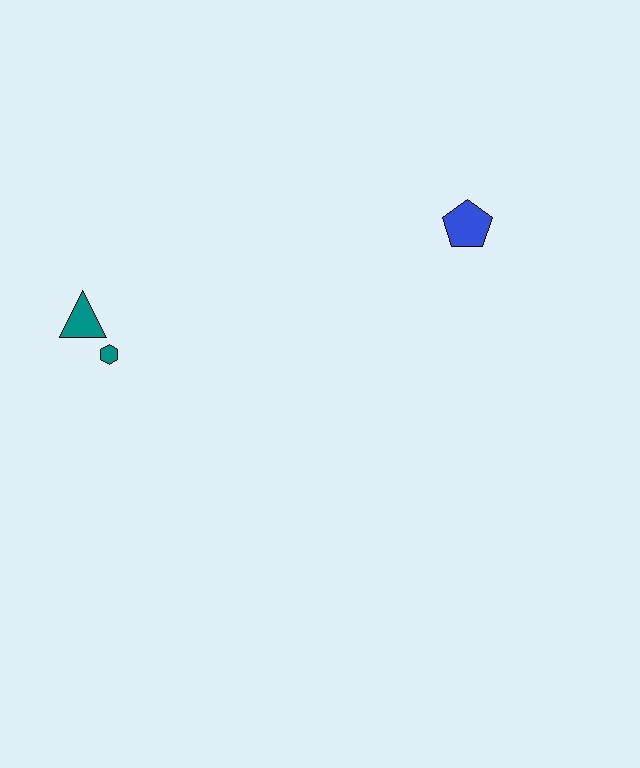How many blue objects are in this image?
There is 1 blue object.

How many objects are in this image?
There are 3 objects.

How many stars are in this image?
There are no stars.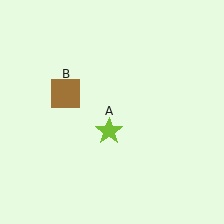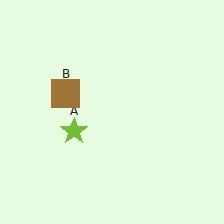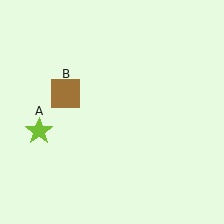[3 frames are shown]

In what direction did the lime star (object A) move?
The lime star (object A) moved left.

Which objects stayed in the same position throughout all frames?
Brown square (object B) remained stationary.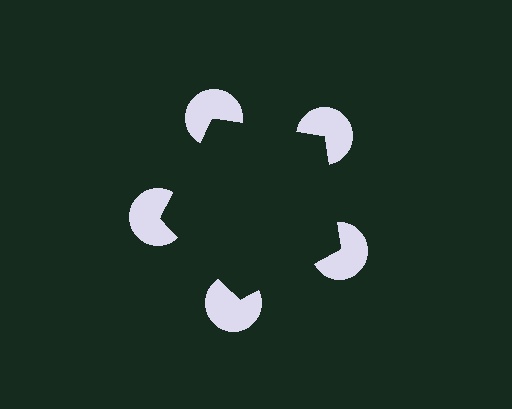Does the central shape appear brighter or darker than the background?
It typically appears slightly darker than the background, even though no actual brightness change is drawn.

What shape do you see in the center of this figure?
An illusory pentagon — its edges are inferred from the aligned wedge cuts in the pac-man discs, not physically drawn.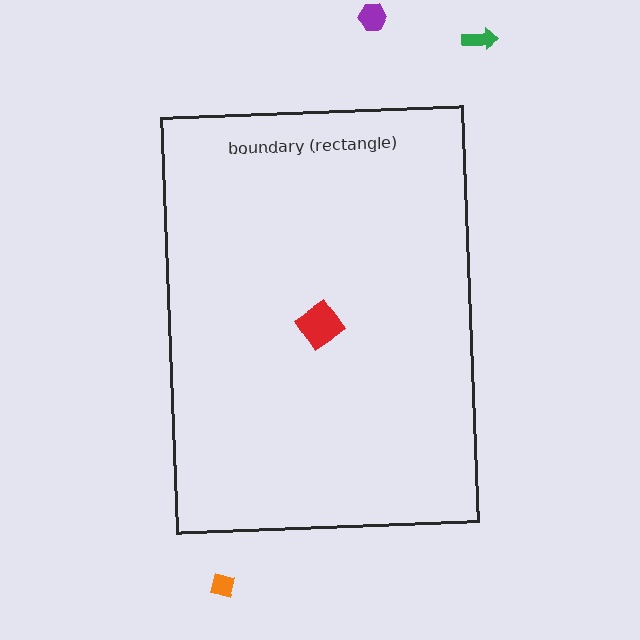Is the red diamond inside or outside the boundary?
Inside.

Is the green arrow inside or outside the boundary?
Outside.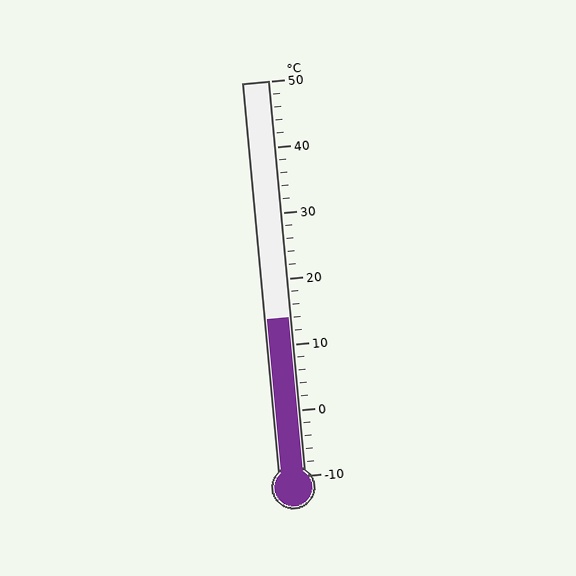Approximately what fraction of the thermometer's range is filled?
The thermometer is filled to approximately 40% of its range.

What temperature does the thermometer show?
The thermometer shows approximately 14°C.